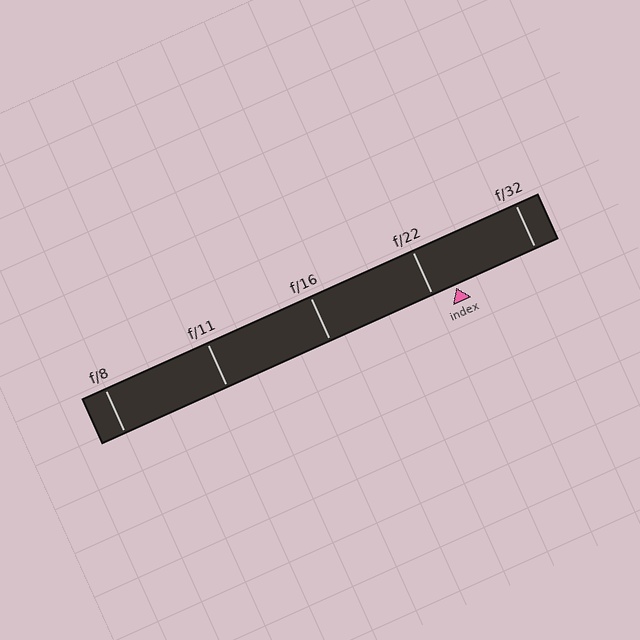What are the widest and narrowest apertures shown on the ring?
The widest aperture shown is f/8 and the narrowest is f/32.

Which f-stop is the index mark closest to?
The index mark is closest to f/22.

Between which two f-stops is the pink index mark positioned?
The index mark is between f/22 and f/32.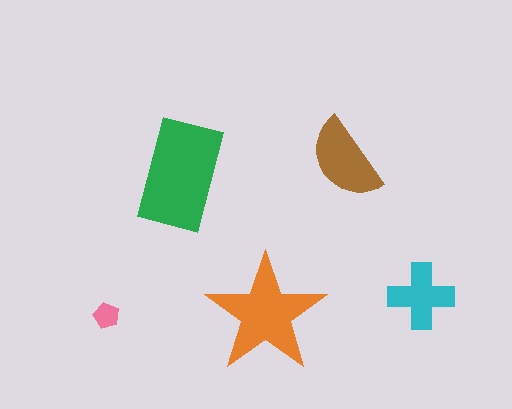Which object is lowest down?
The pink pentagon is bottommost.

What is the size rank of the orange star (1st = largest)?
2nd.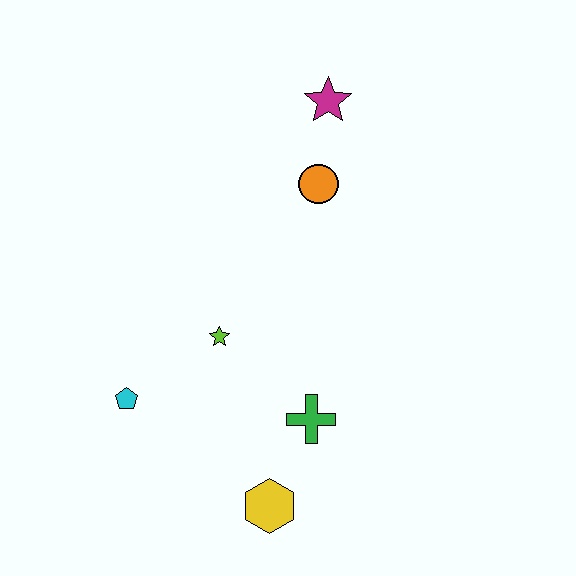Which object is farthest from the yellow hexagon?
The magenta star is farthest from the yellow hexagon.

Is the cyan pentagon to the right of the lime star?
No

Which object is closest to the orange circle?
The magenta star is closest to the orange circle.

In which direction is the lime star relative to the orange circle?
The lime star is below the orange circle.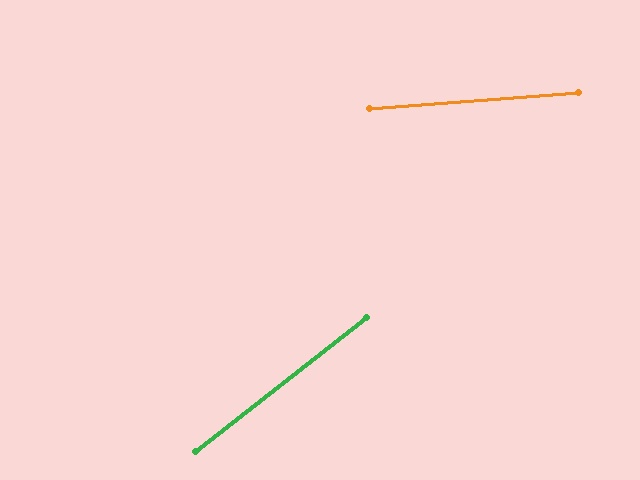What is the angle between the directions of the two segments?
Approximately 34 degrees.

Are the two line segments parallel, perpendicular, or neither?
Neither parallel nor perpendicular — they differ by about 34°.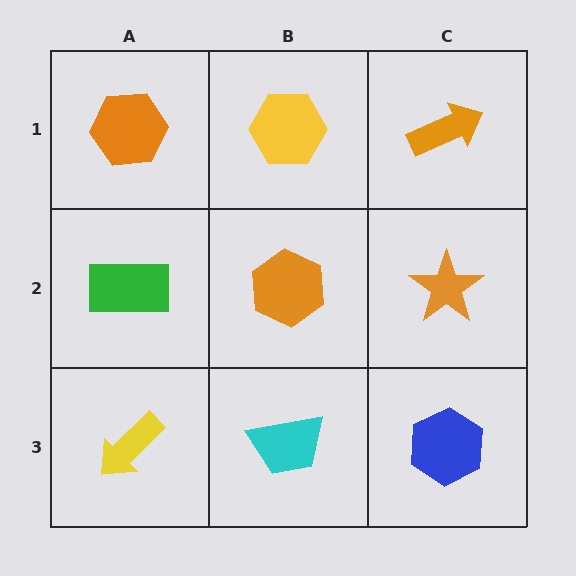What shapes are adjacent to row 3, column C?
An orange star (row 2, column C), a cyan trapezoid (row 3, column B).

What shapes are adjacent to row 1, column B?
An orange hexagon (row 2, column B), an orange hexagon (row 1, column A), an orange arrow (row 1, column C).